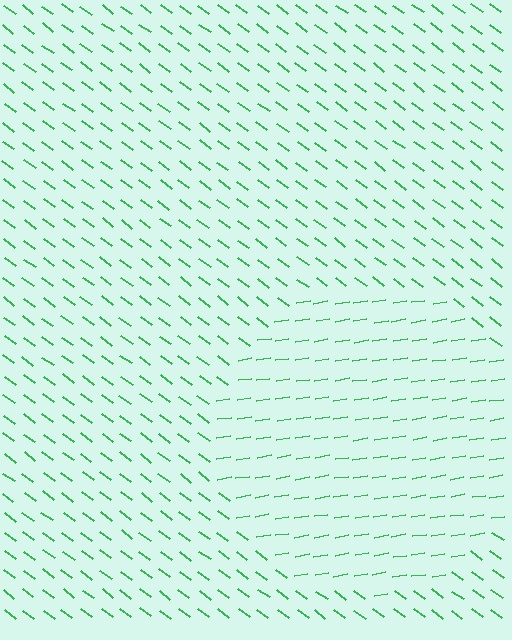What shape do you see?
I see a circle.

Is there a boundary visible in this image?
Yes, there is a texture boundary formed by a change in line orientation.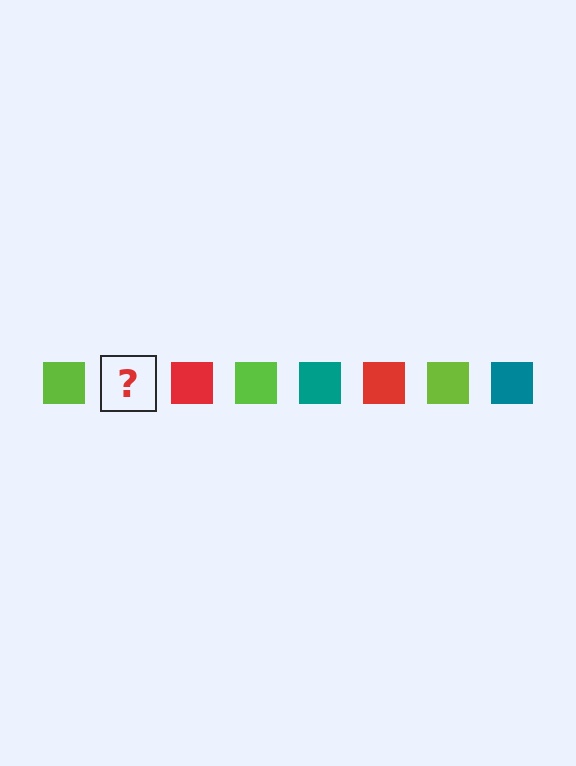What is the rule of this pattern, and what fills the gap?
The rule is that the pattern cycles through lime, teal, red squares. The gap should be filled with a teal square.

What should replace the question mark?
The question mark should be replaced with a teal square.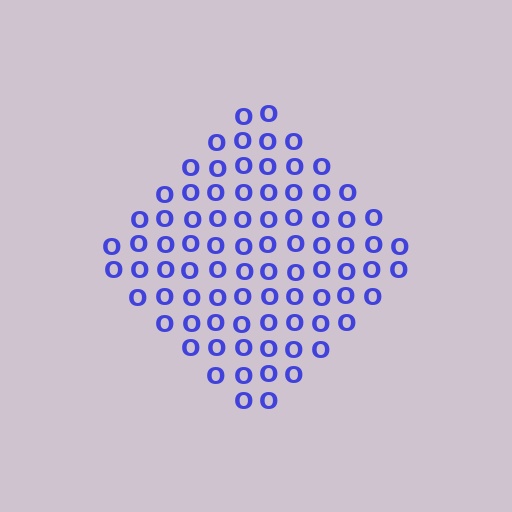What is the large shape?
The large shape is a diamond.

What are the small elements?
The small elements are letter O's.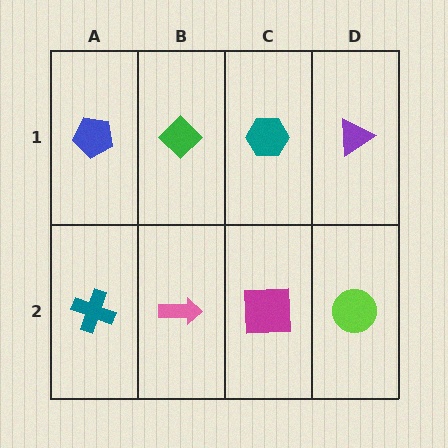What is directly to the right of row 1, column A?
A green diamond.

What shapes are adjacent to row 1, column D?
A lime circle (row 2, column D), a teal hexagon (row 1, column C).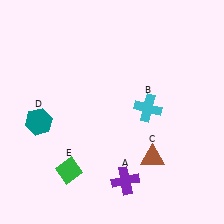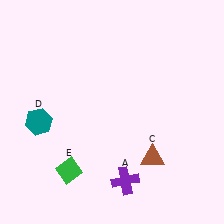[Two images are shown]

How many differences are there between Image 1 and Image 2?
There is 1 difference between the two images.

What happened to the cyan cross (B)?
The cyan cross (B) was removed in Image 2. It was in the top-right area of Image 1.